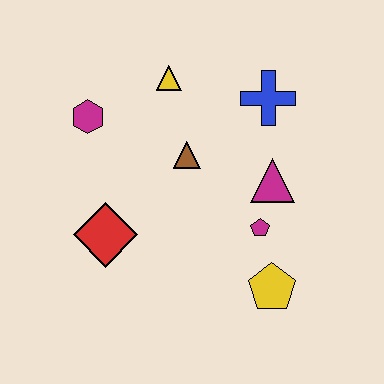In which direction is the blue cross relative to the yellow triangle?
The blue cross is to the right of the yellow triangle.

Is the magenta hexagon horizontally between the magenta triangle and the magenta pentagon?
No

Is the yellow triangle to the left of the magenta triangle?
Yes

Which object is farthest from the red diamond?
The blue cross is farthest from the red diamond.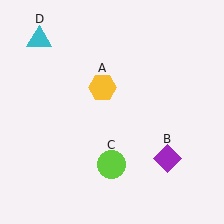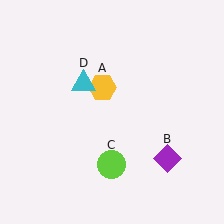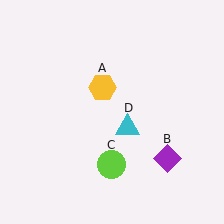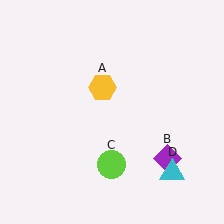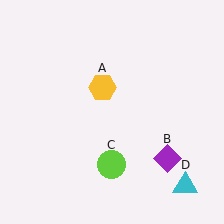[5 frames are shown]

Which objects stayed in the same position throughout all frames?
Yellow hexagon (object A) and purple diamond (object B) and lime circle (object C) remained stationary.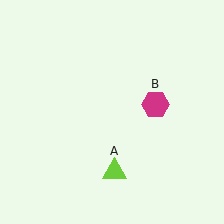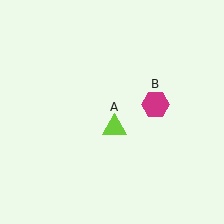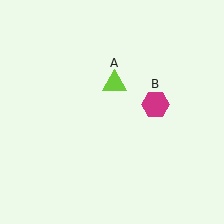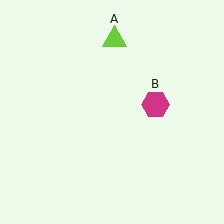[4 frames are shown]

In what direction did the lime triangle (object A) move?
The lime triangle (object A) moved up.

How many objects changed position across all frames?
1 object changed position: lime triangle (object A).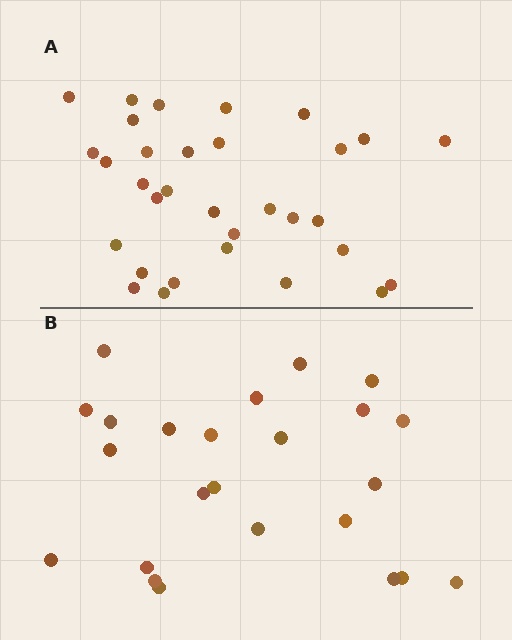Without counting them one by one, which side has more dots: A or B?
Region A (the top region) has more dots.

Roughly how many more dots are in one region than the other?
Region A has roughly 8 or so more dots than region B.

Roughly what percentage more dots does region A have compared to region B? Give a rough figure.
About 35% more.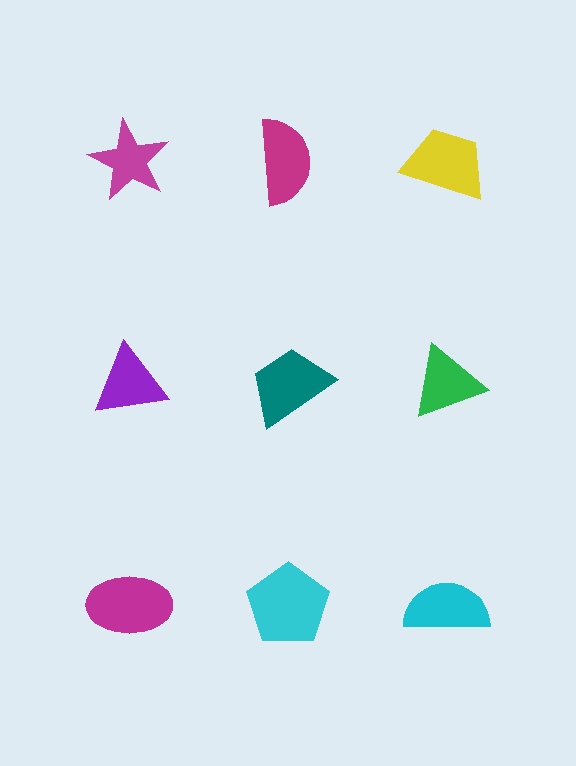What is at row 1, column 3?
A yellow trapezoid.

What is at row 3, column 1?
A magenta ellipse.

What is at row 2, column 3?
A green triangle.